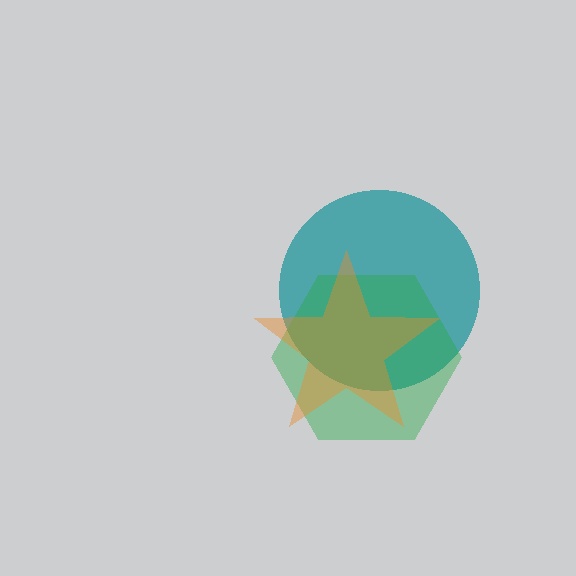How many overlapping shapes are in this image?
There are 3 overlapping shapes in the image.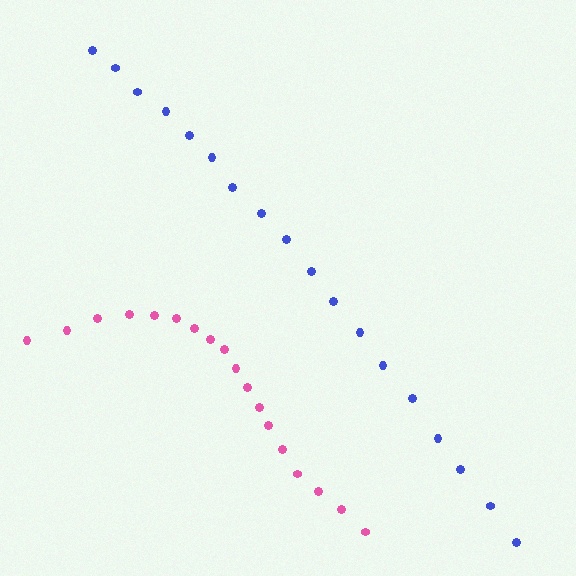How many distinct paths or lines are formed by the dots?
There are 2 distinct paths.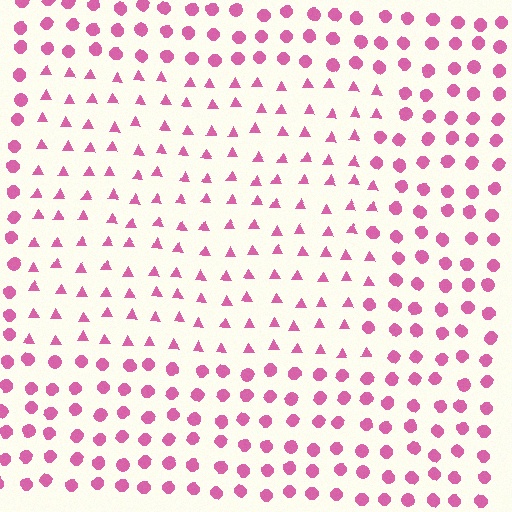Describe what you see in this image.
The image is filled with small pink elements arranged in a uniform grid. A rectangle-shaped region contains triangles, while the surrounding area contains circles. The boundary is defined purely by the change in element shape.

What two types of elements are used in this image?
The image uses triangles inside the rectangle region and circles outside it.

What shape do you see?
I see a rectangle.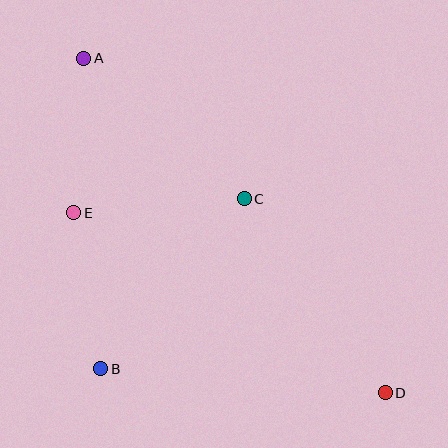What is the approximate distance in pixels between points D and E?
The distance between D and E is approximately 360 pixels.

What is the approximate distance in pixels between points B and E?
The distance between B and E is approximately 158 pixels.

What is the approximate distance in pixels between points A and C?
The distance between A and C is approximately 213 pixels.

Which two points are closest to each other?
Points A and E are closest to each other.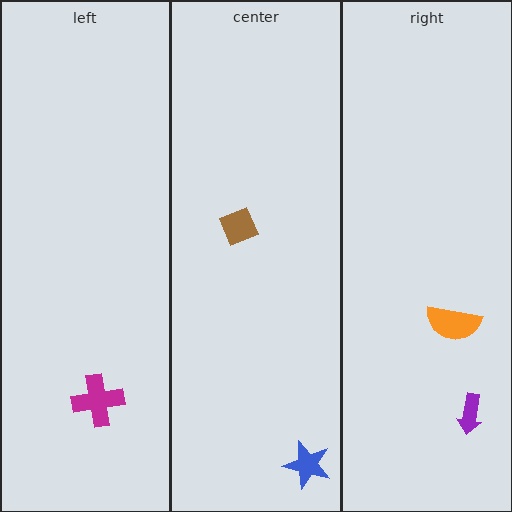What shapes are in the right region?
The orange semicircle, the purple arrow.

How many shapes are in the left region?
1.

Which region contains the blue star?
The center region.